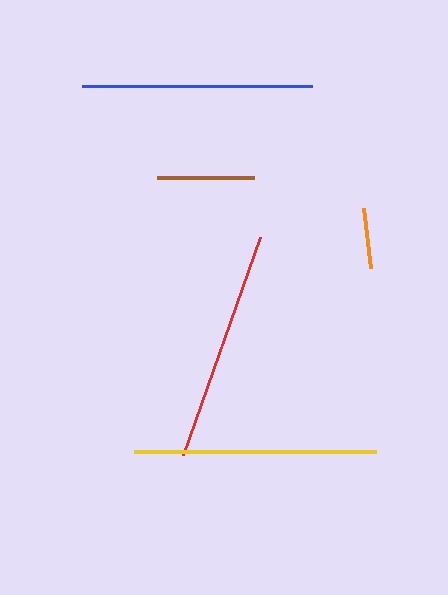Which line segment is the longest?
The yellow line is the longest at approximately 241 pixels.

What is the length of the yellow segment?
The yellow segment is approximately 241 pixels long.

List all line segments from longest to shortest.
From longest to shortest: yellow, red, blue, brown, orange.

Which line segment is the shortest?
The orange line is the shortest at approximately 60 pixels.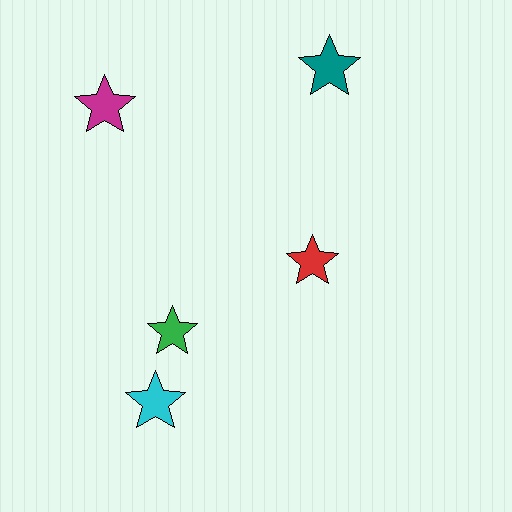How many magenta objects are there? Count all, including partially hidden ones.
There is 1 magenta object.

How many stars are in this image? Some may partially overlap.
There are 5 stars.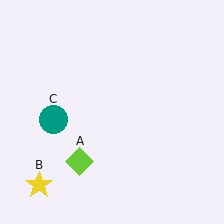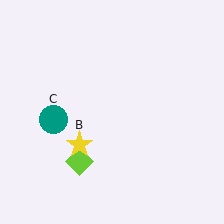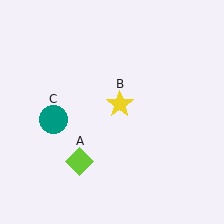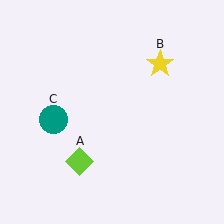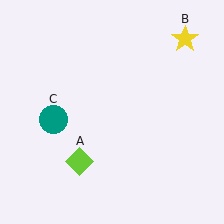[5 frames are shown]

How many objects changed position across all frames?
1 object changed position: yellow star (object B).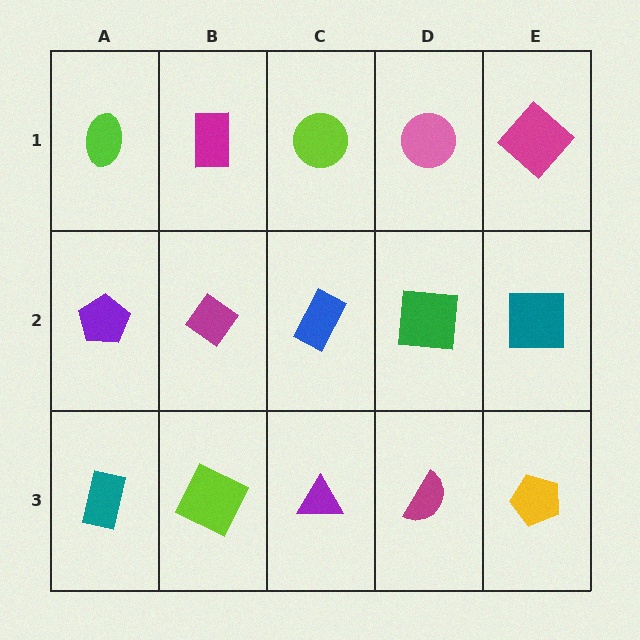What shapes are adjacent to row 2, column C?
A lime circle (row 1, column C), a purple triangle (row 3, column C), a magenta diamond (row 2, column B), a green square (row 2, column D).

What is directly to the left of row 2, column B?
A purple pentagon.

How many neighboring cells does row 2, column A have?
3.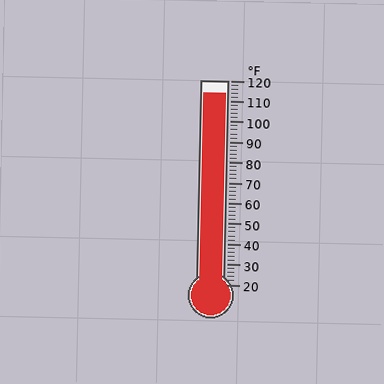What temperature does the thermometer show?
The thermometer shows approximately 114°F.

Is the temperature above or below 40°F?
The temperature is above 40°F.